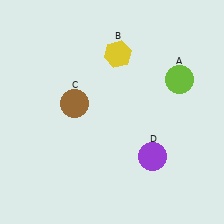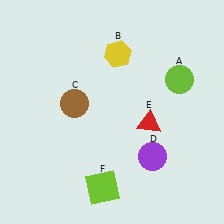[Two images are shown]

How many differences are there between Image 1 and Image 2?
There are 2 differences between the two images.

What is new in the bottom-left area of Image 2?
A lime square (F) was added in the bottom-left area of Image 2.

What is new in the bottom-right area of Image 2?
A red triangle (E) was added in the bottom-right area of Image 2.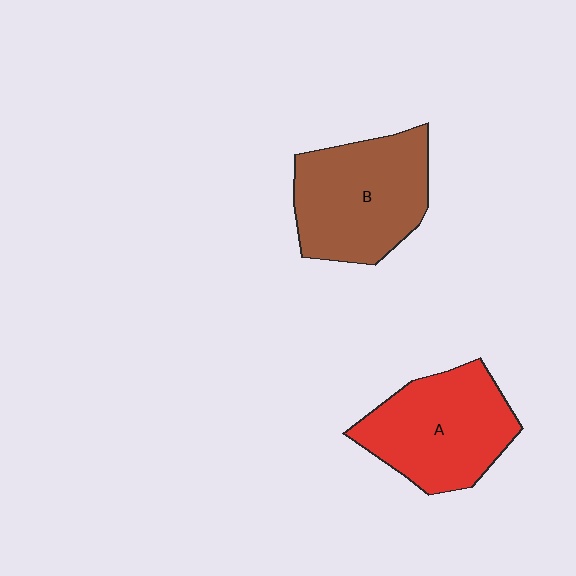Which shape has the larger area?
Shape B (brown).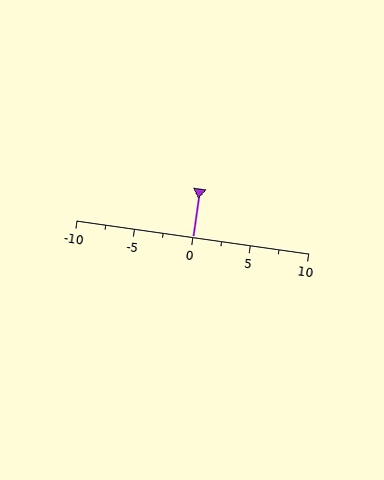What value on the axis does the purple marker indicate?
The marker indicates approximately 0.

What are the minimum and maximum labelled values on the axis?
The axis runs from -10 to 10.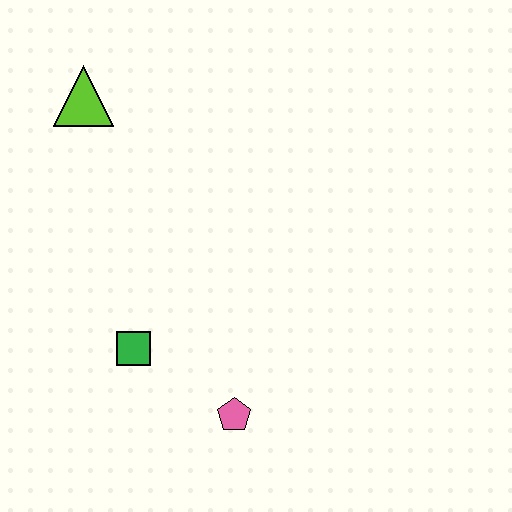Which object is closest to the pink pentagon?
The green square is closest to the pink pentagon.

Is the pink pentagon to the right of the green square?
Yes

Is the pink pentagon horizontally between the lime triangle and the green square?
No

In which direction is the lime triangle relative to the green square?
The lime triangle is above the green square.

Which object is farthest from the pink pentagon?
The lime triangle is farthest from the pink pentagon.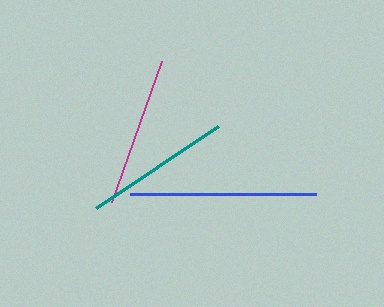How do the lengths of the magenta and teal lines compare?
The magenta and teal lines are approximately the same length.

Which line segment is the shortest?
The teal line is the shortest at approximately 147 pixels.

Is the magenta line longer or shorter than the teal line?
The magenta line is longer than the teal line.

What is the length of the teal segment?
The teal segment is approximately 147 pixels long.